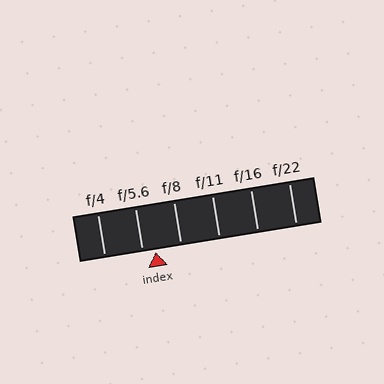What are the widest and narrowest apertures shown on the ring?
The widest aperture shown is f/4 and the narrowest is f/22.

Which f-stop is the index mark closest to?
The index mark is closest to f/5.6.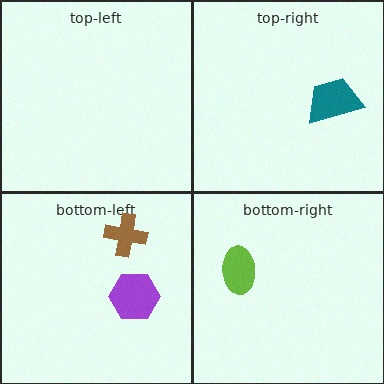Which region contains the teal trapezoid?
The top-right region.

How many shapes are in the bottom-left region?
2.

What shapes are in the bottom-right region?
The lime ellipse.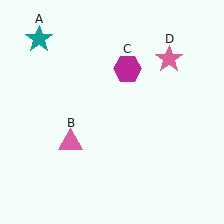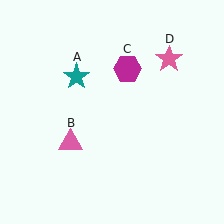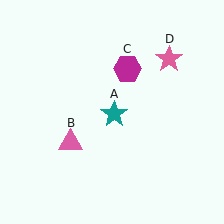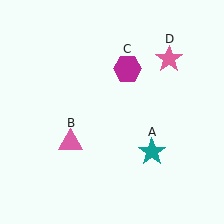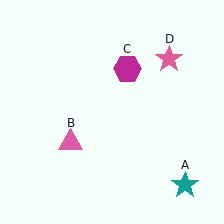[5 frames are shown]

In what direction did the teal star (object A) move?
The teal star (object A) moved down and to the right.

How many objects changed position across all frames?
1 object changed position: teal star (object A).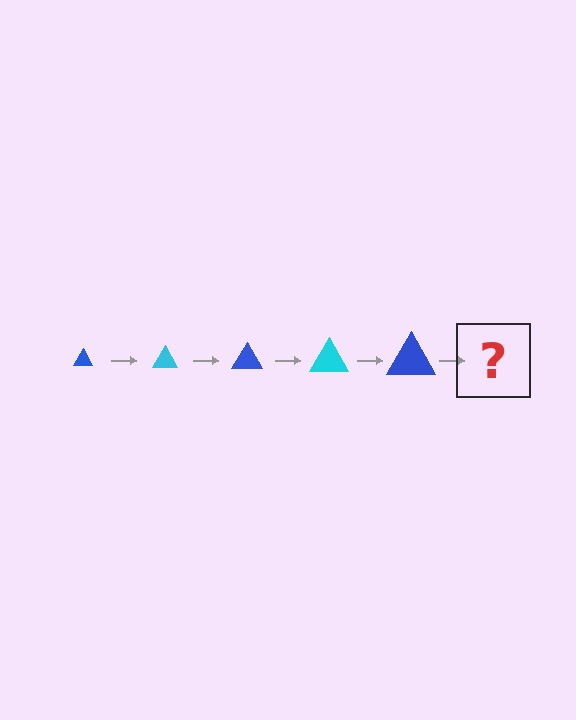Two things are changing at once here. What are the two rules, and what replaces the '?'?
The two rules are that the triangle grows larger each step and the color cycles through blue and cyan. The '?' should be a cyan triangle, larger than the previous one.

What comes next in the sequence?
The next element should be a cyan triangle, larger than the previous one.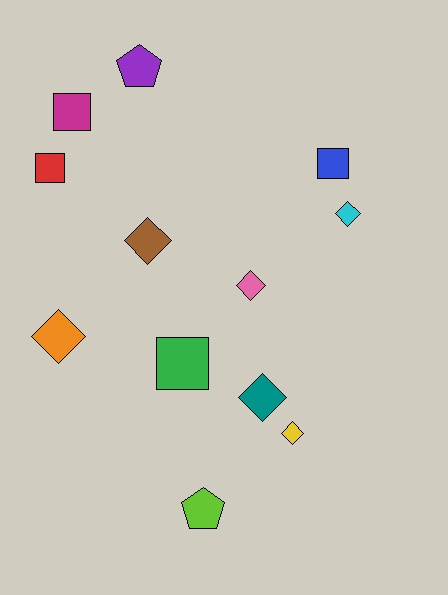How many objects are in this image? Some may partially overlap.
There are 12 objects.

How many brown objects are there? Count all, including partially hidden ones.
There is 1 brown object.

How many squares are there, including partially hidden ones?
There are 4 squares.